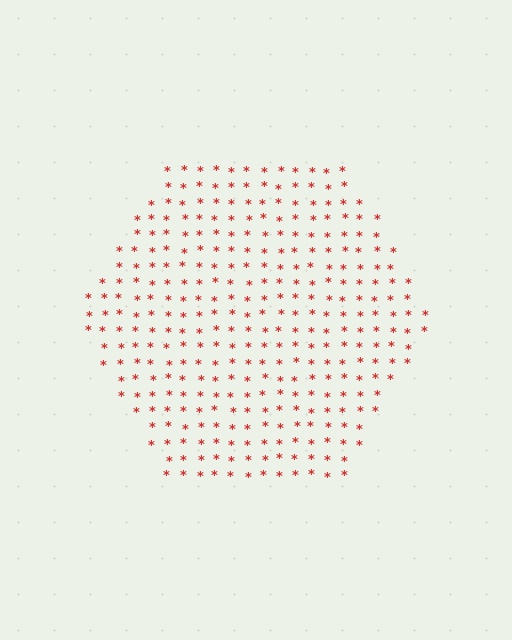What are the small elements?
The small elements are asterisks.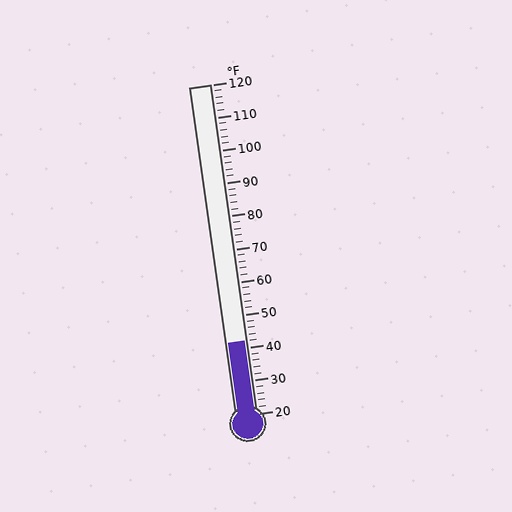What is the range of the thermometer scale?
The thermometer scale ranges from 20°F to 120°F.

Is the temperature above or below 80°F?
The temperature is below 80°F.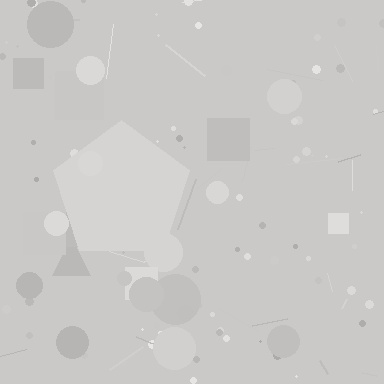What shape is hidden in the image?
A pentagon is hidden in the image.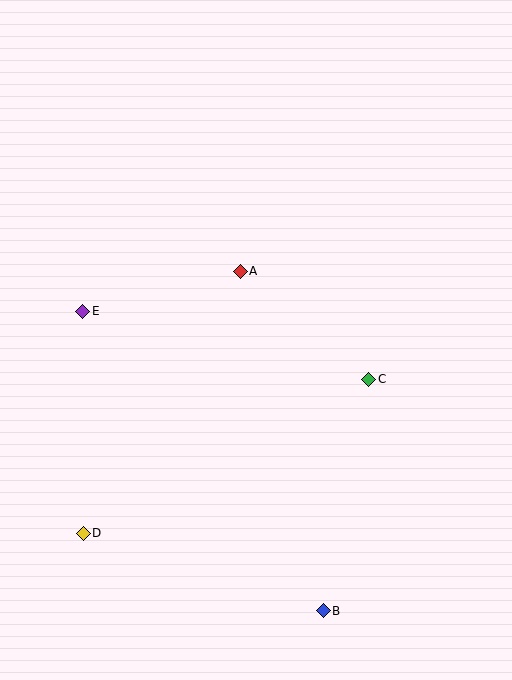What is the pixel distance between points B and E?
The distance between B and E is 384 pixels.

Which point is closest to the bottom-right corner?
Point B is closest to the bottom-right corner.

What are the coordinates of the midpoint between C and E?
The midpoint between C and E is at (226, 345).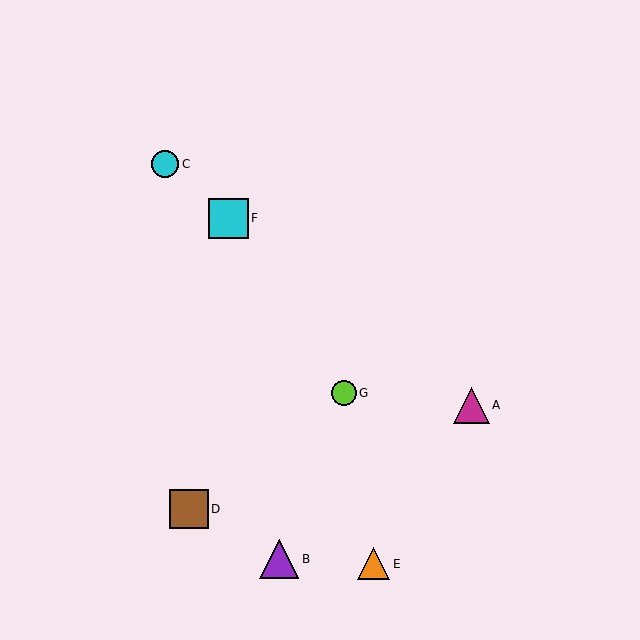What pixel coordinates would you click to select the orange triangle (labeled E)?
Click at (374, 564) to select the orange triangle E.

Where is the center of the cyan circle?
The center of the cyan circle is at (165, 164).